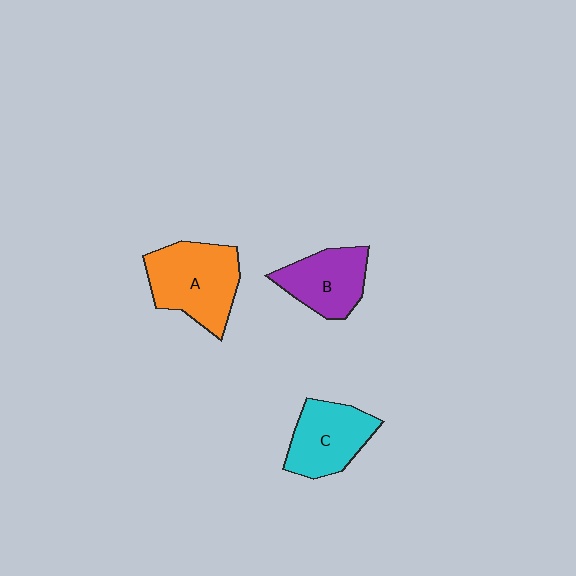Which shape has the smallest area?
Shape B (purple).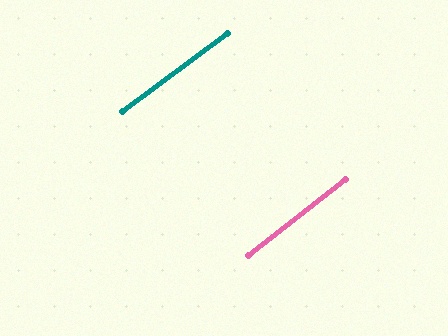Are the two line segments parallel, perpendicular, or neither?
Parallel — their directions differ by only 1.3°.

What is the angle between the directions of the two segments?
Approximately 1 degree.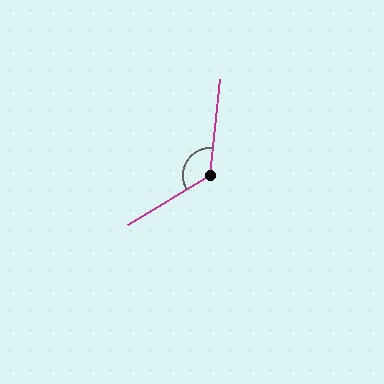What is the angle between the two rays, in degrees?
Approximately 128 degrees.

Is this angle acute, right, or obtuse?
It is obtuse.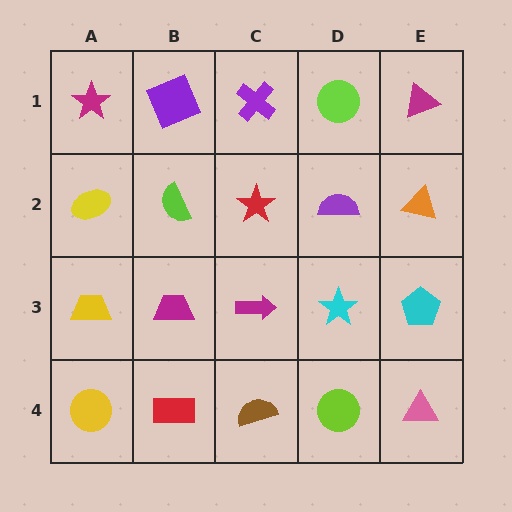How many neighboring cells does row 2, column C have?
4.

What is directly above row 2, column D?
A lime circle.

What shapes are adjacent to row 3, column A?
A yellow ellipse (row 2, column A), a yellow circle (row 4, column A), a magenta trapezoid (row 3, column B).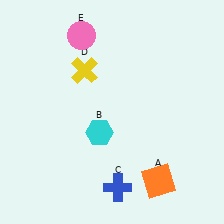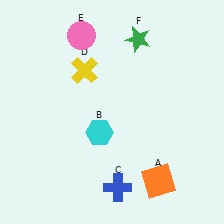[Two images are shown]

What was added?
A green star (F) was added in Image 2.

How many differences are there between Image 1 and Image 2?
There is 1 difference between the two images.